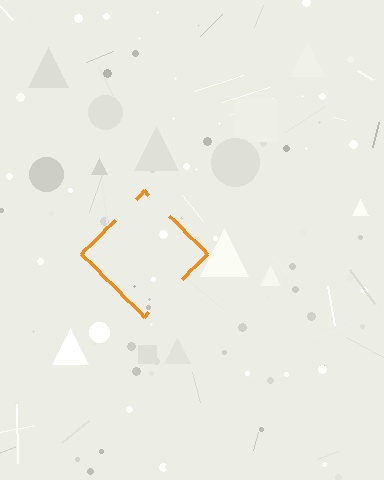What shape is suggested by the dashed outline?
The dashed outline suggests a diamond.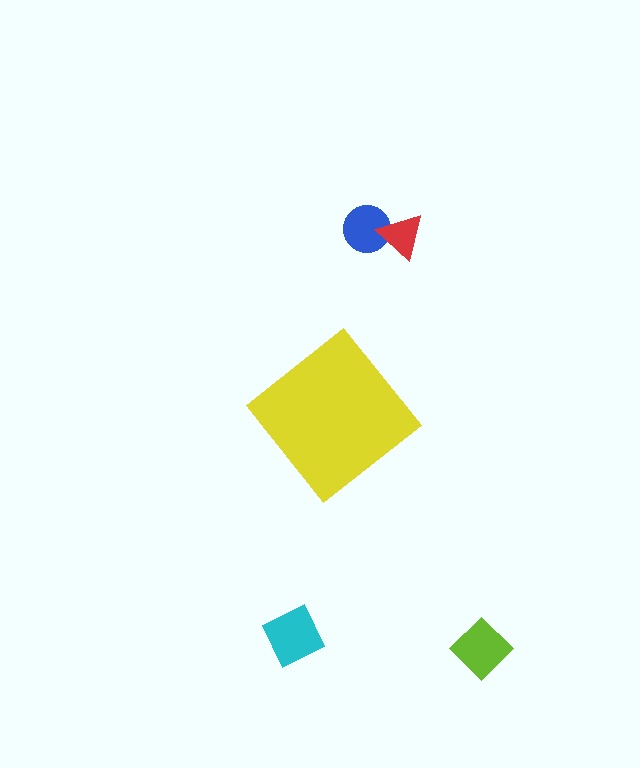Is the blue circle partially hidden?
No, the blue circle is fully visible.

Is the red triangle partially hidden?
No, the red triangle is fully visible.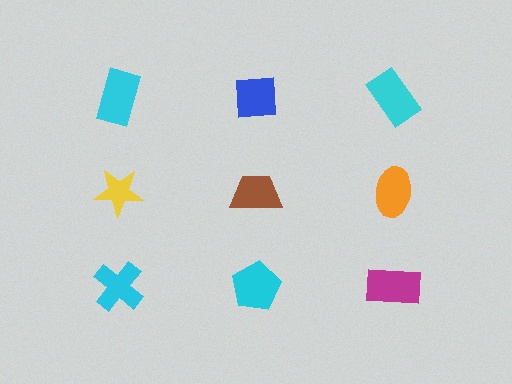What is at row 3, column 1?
A cyan cross.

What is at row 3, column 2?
A cyan pentagon.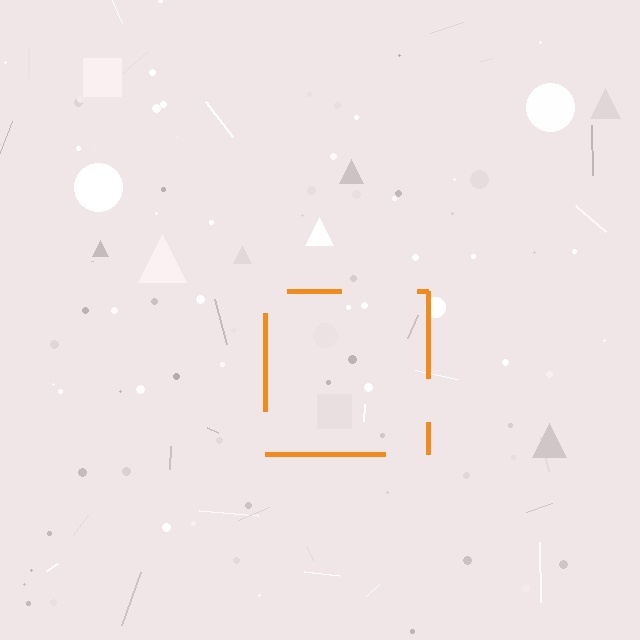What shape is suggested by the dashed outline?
The dashed outline suggests a square.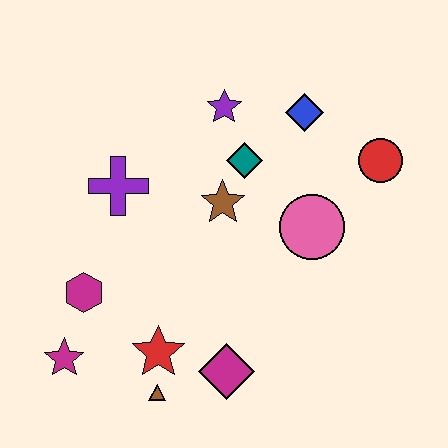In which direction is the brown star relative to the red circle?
The brown star is to the left of the red circle.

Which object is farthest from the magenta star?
The red circle is farthest from the magenta star.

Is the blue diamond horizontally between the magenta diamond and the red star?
No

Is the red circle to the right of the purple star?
Yes